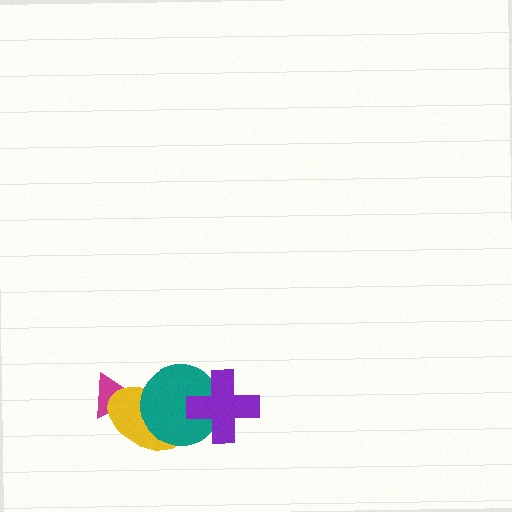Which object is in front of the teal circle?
The purple cross is in front of the teal circle.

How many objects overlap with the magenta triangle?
1 object overlaps with the magenta triangle.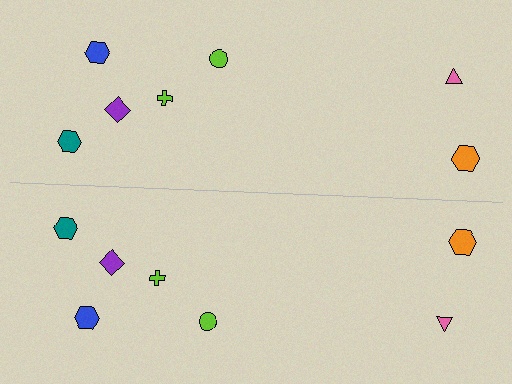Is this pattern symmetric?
Yes, this pattern has bilateral (reflection) symmetry.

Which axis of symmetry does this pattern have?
The pattern has a horizontal axis of symmetry running through the center of the image.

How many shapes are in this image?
There are 14 shapes in this image.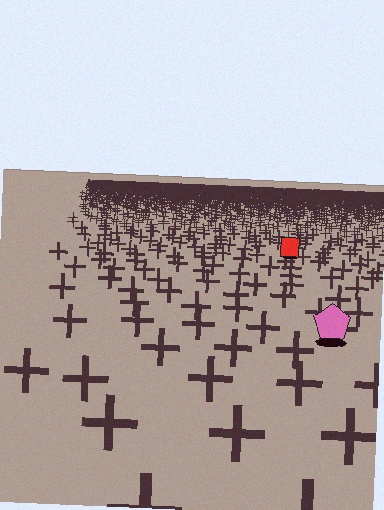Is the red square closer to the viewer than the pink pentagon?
No. The pink pentagon is closer — you can tell from the texture gradient: the ground texture is coarser near it.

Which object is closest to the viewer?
The pink pentagon is closest. The texture marks near it are larger and more spread out.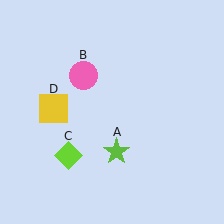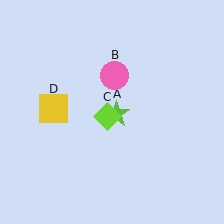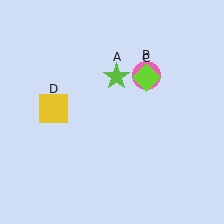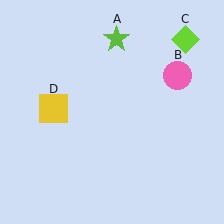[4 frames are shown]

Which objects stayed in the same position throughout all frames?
Yellow square (object D) remained stationary.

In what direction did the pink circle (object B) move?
The pink circle (object B) moved right.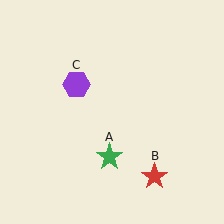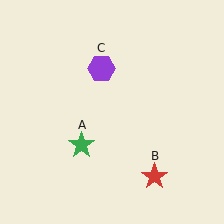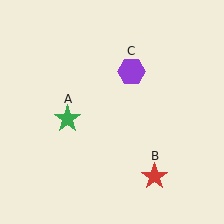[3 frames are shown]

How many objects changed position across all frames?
2 objects changed position: green star (object A), purple hexagon (object C).